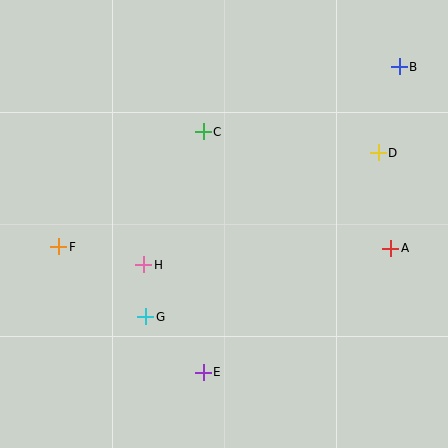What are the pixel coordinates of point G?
Point G is at (146, 317).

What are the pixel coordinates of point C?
Point C is at (203, 132).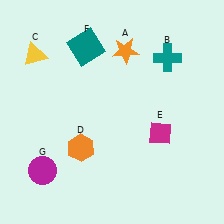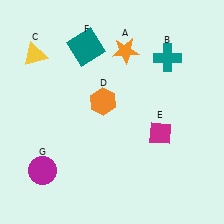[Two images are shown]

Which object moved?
The orange hexagon (D) moved up.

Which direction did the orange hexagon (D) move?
The orange hexagon (D) moved up.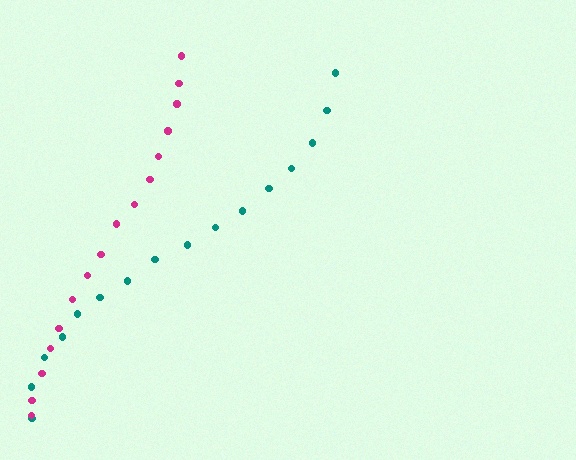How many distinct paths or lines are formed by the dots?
There are 2 distinct paths.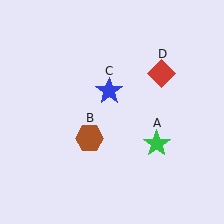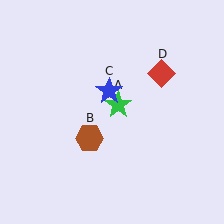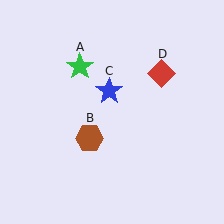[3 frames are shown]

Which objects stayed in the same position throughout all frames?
Brown hexagon (object B) and blue star (object C) and red diamond (object D) remained stationary.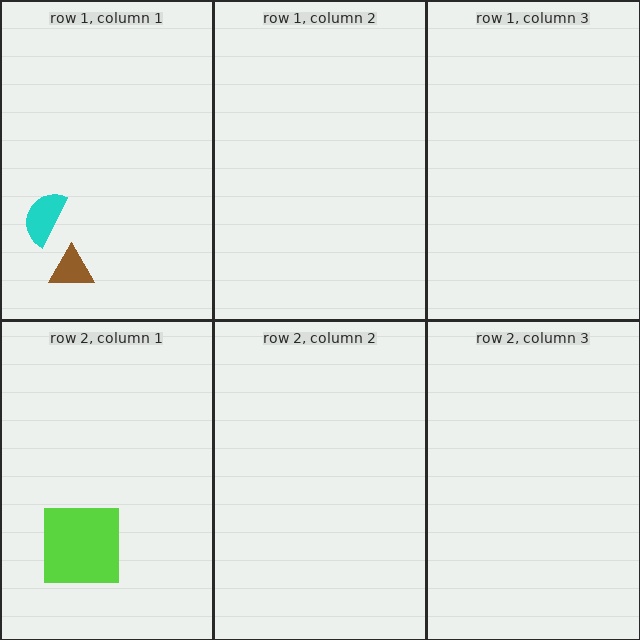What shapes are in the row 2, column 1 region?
The lime square.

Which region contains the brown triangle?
The row 1, column 1 region.